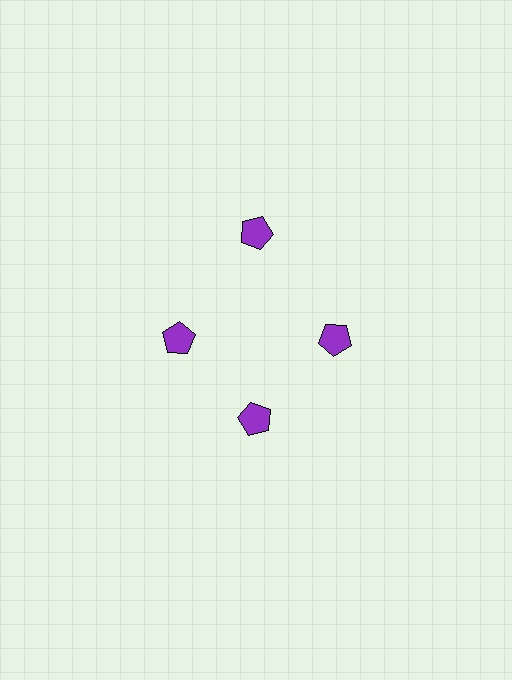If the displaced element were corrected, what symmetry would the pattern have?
It would have 4-fold rotational symmetry — the pattern would map onto itself every 90 degrees.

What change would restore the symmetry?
The symmetry would be restored by moving it inward, back onto the ring so that all 4 pentagons sit at equal angles and equal distance from the center.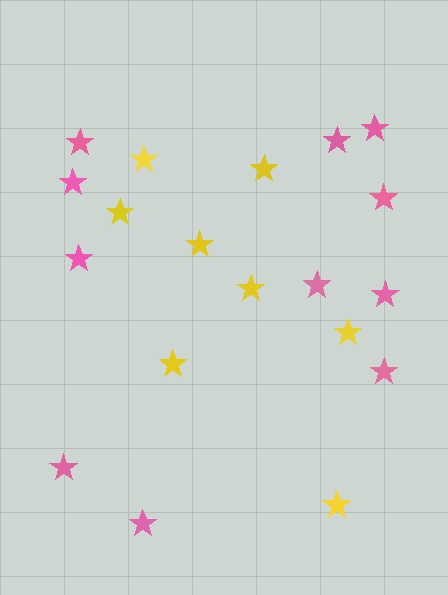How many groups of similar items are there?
There are 2 groups: one group of yellow stars (8) and one group of pink stars (11).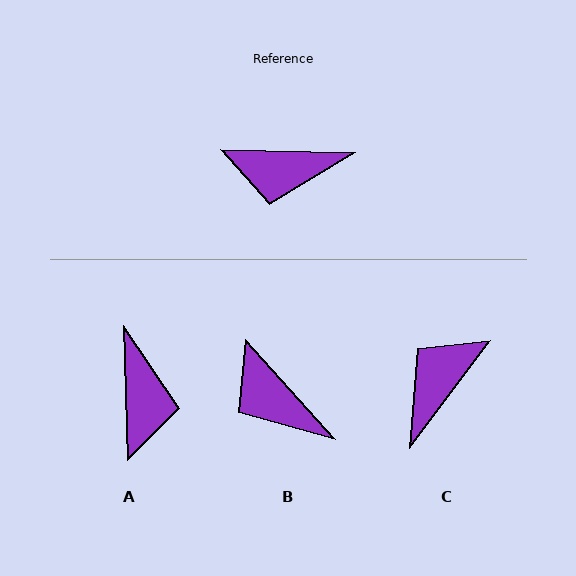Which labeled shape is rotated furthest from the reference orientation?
C, about 126 degrees away.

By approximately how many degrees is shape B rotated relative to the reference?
Approximately 47 degrees clockwise.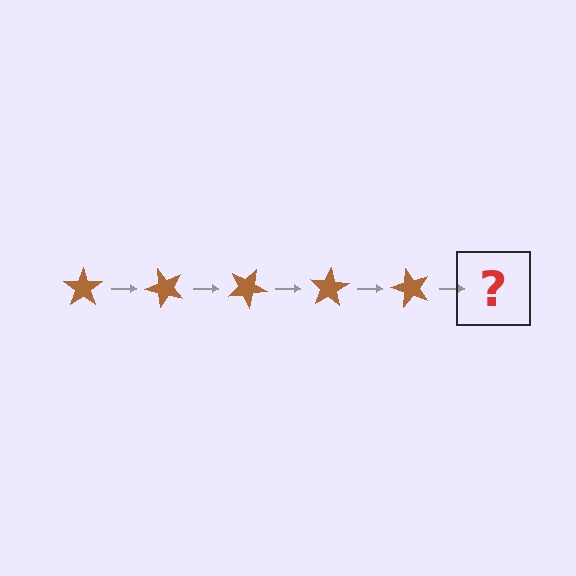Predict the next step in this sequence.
The next step is a brown star rotated 250 degrees.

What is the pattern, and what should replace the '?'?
The pattern is that the star rotates 50 degrees each step. The '?' should be a brown star rotated 250 degrees.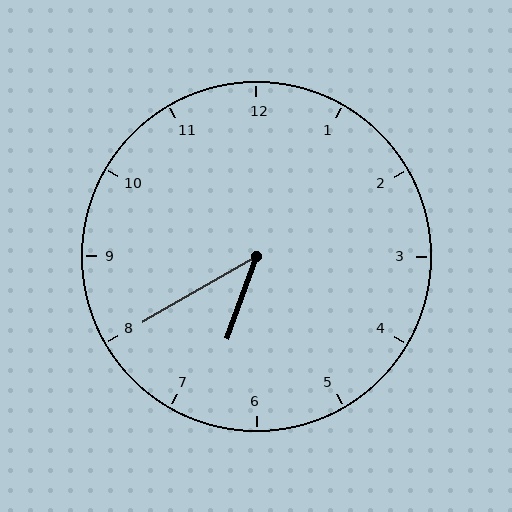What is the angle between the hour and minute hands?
Approximately 40 degrees.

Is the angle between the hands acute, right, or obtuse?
It is acute.